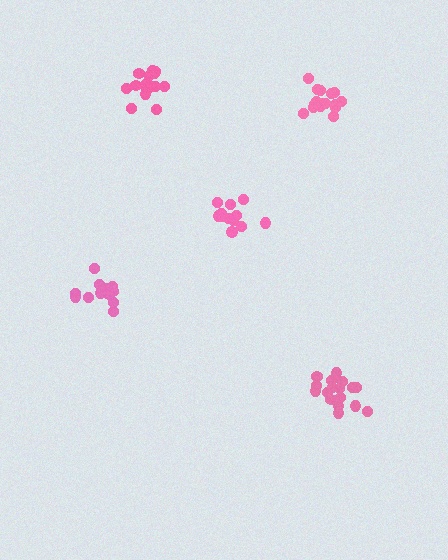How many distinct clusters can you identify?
There are 5 distinct clusters.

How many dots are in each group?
Group 1: 16 dots, Group 2: 18 dots, Group 3: 17 dots, Group 4: 13 dots, Group 5: 12 dots (76 total).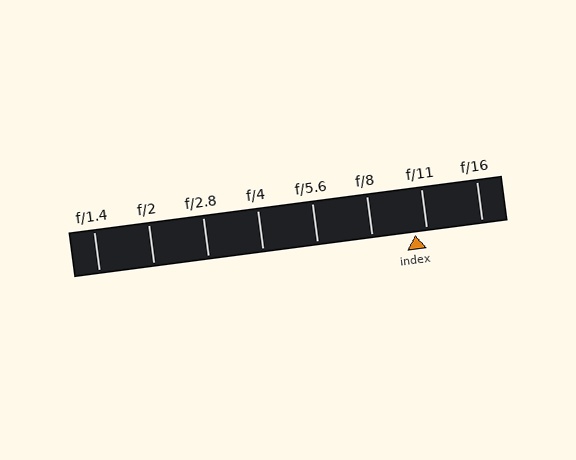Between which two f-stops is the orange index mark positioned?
The index mark is between f/8 and f/11.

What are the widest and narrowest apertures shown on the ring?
The widest aperture shown is f/1.4 and the narrowest is f/16.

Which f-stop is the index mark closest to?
The index mark is closest to f/11.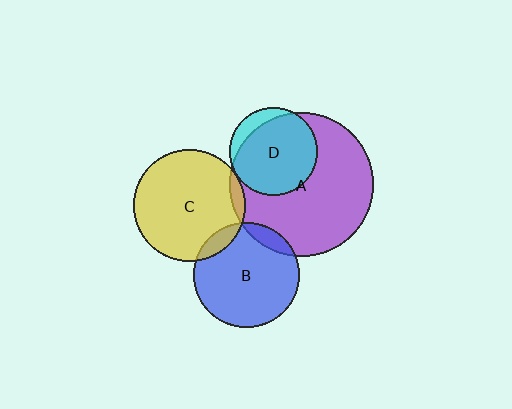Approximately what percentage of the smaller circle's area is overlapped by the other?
Approximately 10%.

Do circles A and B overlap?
Yes.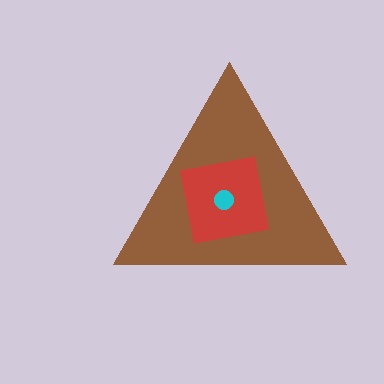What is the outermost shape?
The brown triangle.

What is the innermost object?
The cyan circle.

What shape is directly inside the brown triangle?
The red square.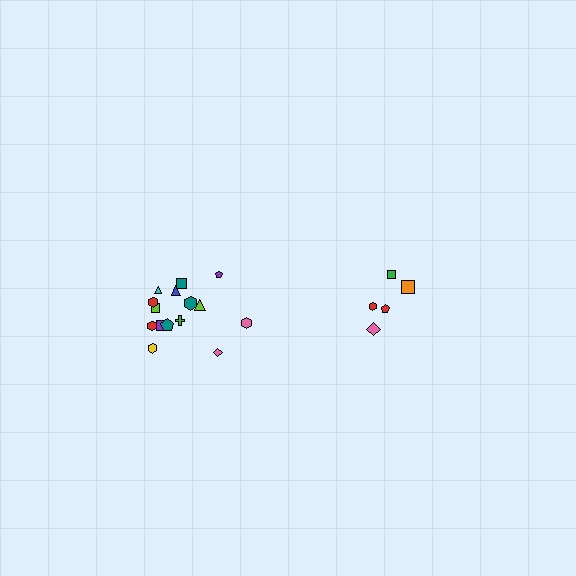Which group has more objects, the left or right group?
The left group.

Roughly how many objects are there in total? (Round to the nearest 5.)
Roughly 20 objects in total.